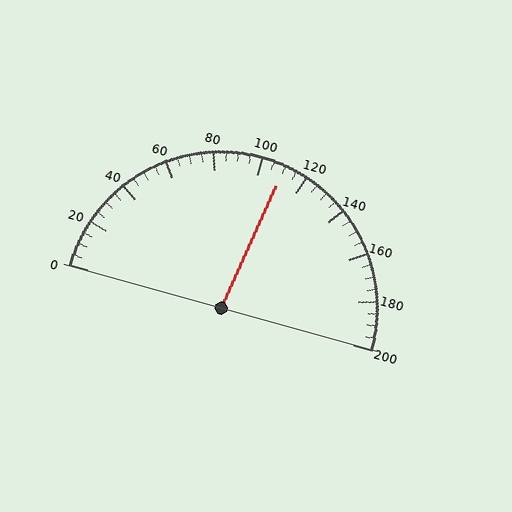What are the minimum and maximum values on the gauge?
The gauge ranges from 0 to 200.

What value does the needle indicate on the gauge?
The needle indicates approximately 110.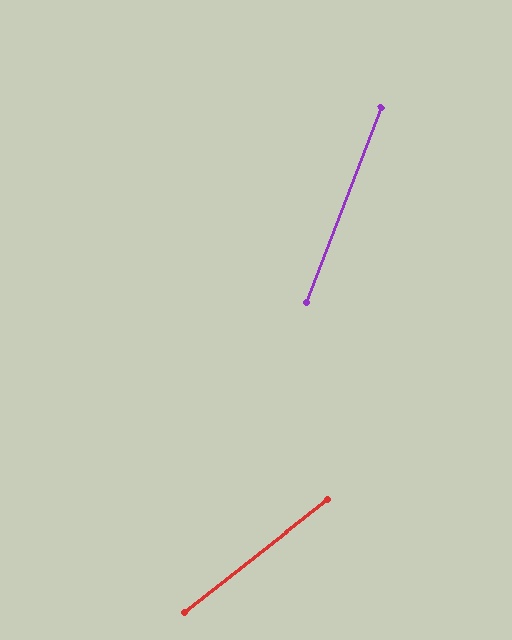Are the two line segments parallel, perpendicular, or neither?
Neither parallel nor perpendicular — they differ by about 31°.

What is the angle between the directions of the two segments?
Approximately 31 degrees.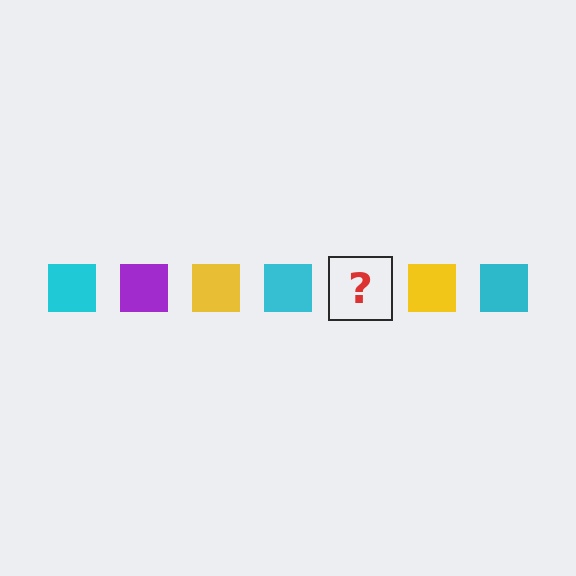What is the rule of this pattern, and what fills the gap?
The rule is that the pattern cycles through cyan, purple, yellow squares. The gap should be filled with a purple square.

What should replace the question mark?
The question mark should be replaced with a purple square.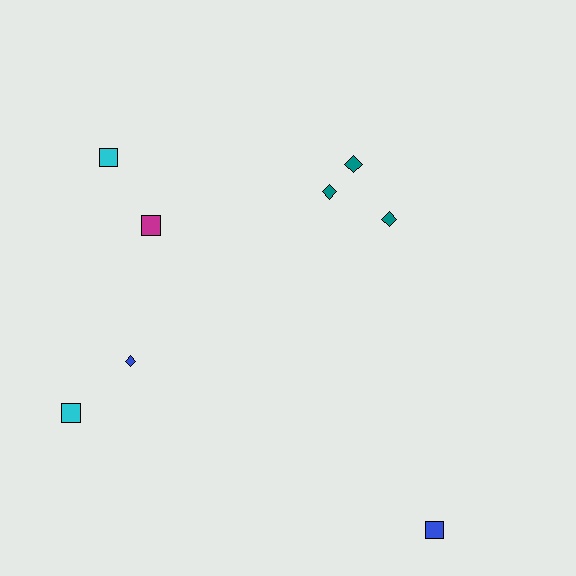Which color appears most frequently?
Teal, with 3 objects.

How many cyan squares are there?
There are 2 cyan squares.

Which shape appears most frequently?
Diamond, with 4 objects.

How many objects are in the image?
There are 8 objects.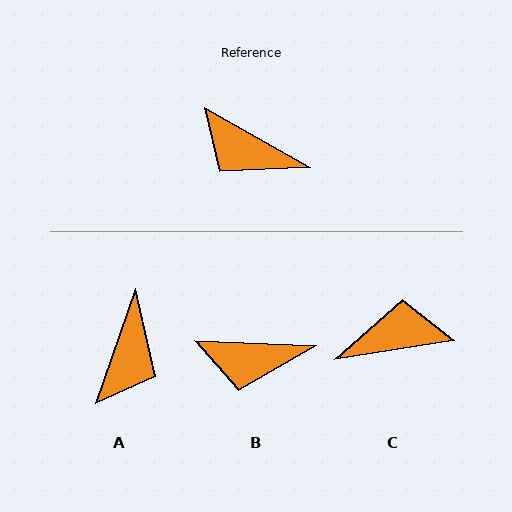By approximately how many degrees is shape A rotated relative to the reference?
Approximately 101 degrees counter-clockwise.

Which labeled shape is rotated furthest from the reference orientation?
C, about 141 degrees away.